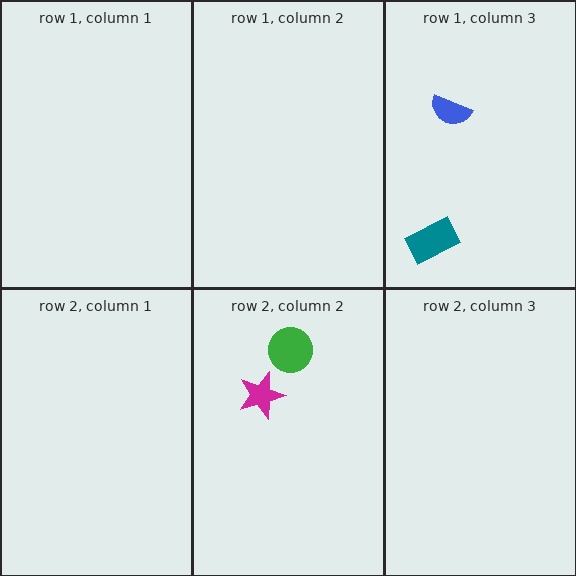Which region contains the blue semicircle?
The row 1, column 3 region.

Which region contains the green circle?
The row 2, column 2 region.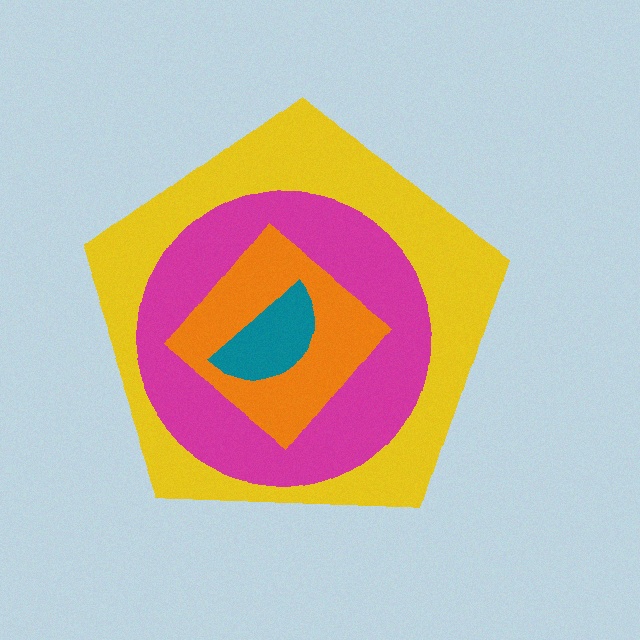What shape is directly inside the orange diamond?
The teal semicircle.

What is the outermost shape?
The yellow pentagon.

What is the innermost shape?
The teal semicircle.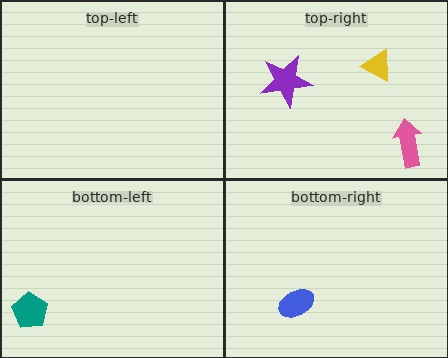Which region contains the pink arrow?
The top-right region.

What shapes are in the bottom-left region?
The teal pentagon.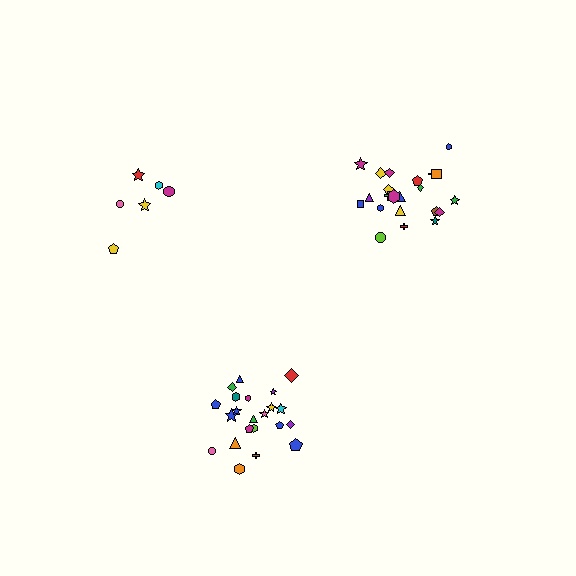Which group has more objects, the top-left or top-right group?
The top-right group.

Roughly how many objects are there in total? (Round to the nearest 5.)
Roughly 50 objects in total.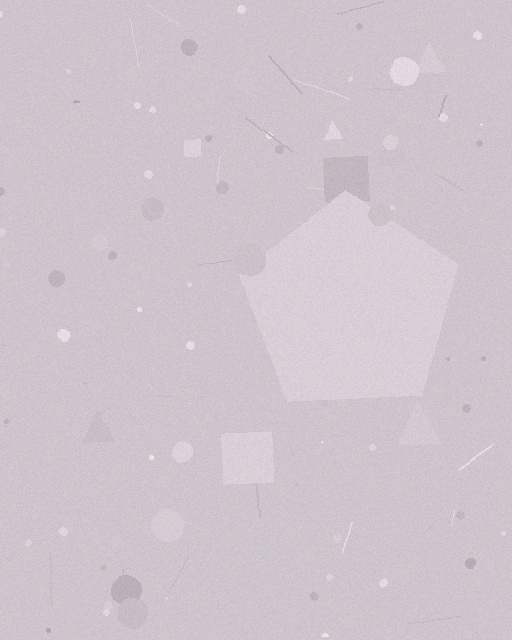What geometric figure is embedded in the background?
A pentagon is embedded in the background.